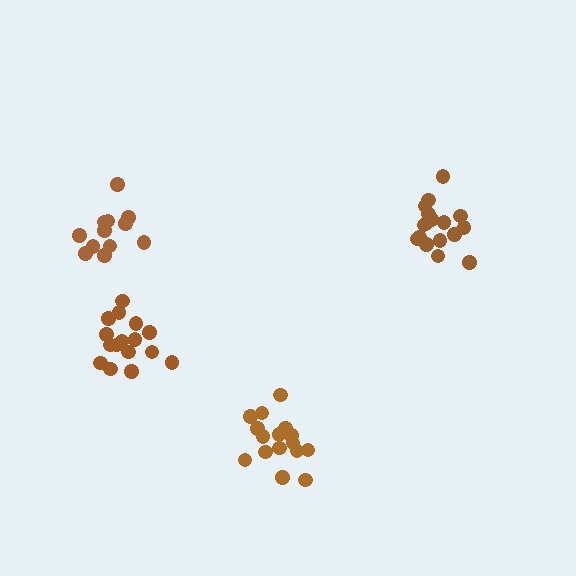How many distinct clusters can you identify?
There are 4 distinct clusters.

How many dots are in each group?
Group 1: 17 dots, Group 2: 16 dots, Group 3: 16 dots, Group 4: 13 dots (62 total).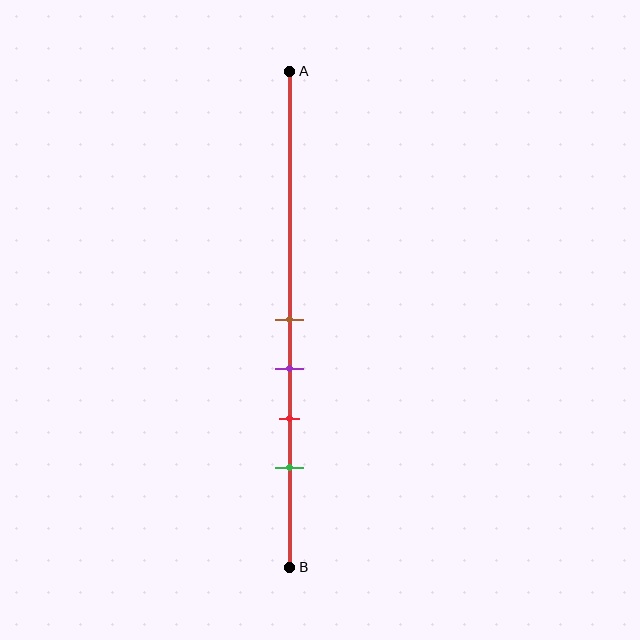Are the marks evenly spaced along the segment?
Yes, the marks are approximately evenly spaced.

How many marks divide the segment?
There are 4 marks dividing the segment.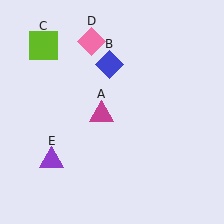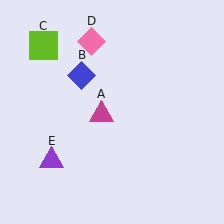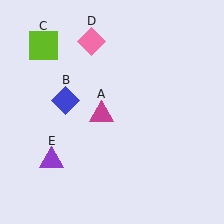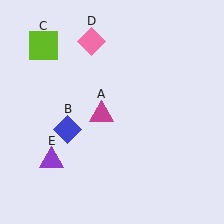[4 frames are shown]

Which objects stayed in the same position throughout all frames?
Magenta triangle (object A) and lime square (object C) and pink diamond (object D) and purple triangle (object E) remained stationary.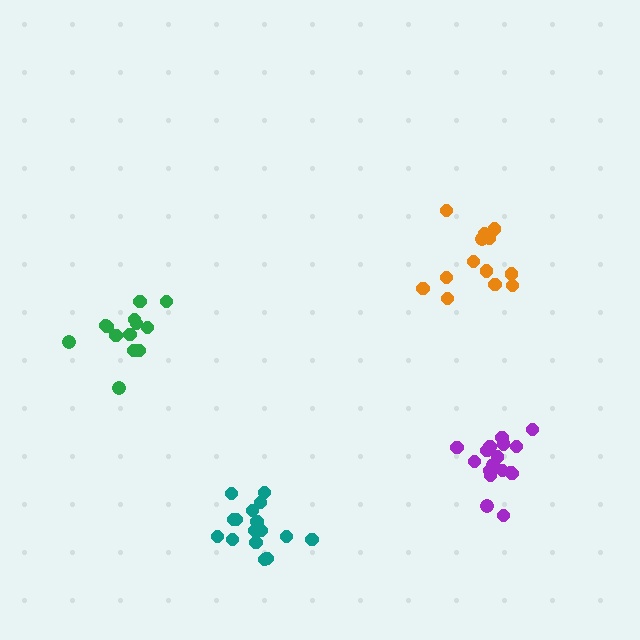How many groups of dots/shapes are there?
There are 4 groups.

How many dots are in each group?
Group 1: 17 dots, Group 2: 13 dots, Group 3: 13 dots, Group 4: 16 dots (59 total).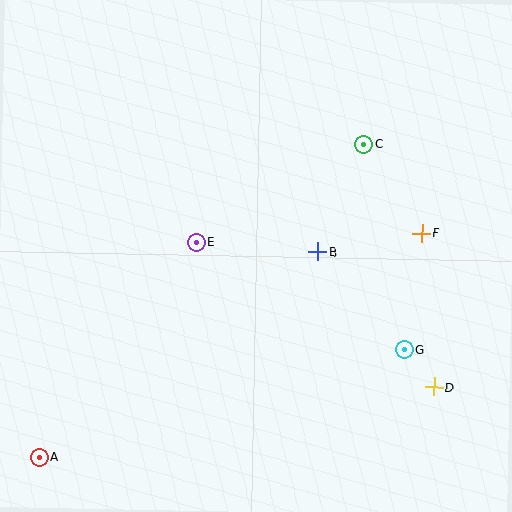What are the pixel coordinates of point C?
Point C is at (364, 144).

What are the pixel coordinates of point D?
Point D is at (434, 387).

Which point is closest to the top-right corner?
Point C is closest to the top-right corner.